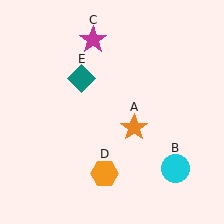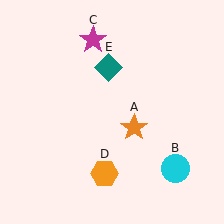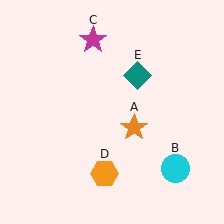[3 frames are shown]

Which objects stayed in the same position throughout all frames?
Orange star (object A) and cyan circle (object B) and magenta star (object C) and orange hexagon (object D) remained stationary.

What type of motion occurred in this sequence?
The teal diamond (object E) rotated clockwise around the center of the scene.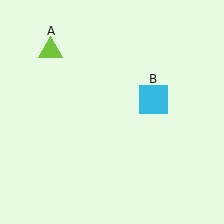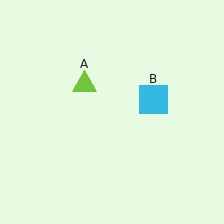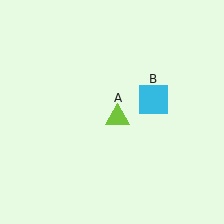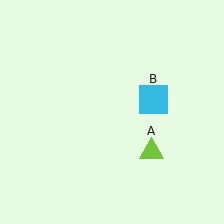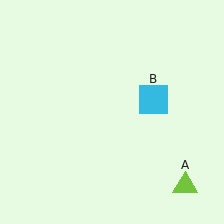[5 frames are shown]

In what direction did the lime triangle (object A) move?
The lime triangle (object A) moved down and to the right.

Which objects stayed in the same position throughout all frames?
Cyan square (object B) remained stationary.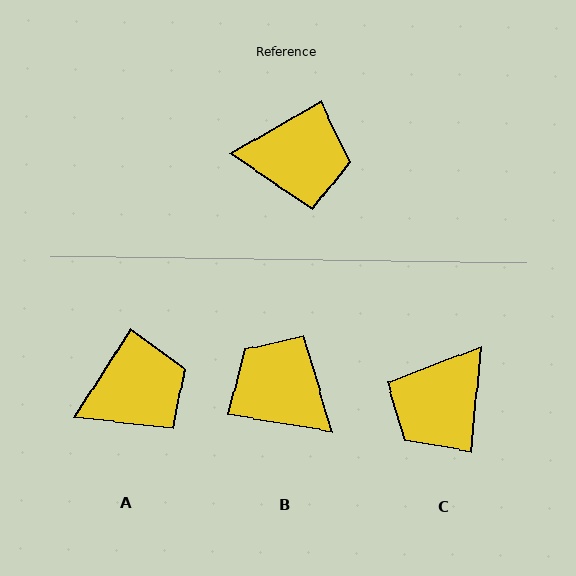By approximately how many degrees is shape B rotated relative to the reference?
Approximately 141 degrees counter-clockwise.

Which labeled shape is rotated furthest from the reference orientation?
B, about 141 degrees away.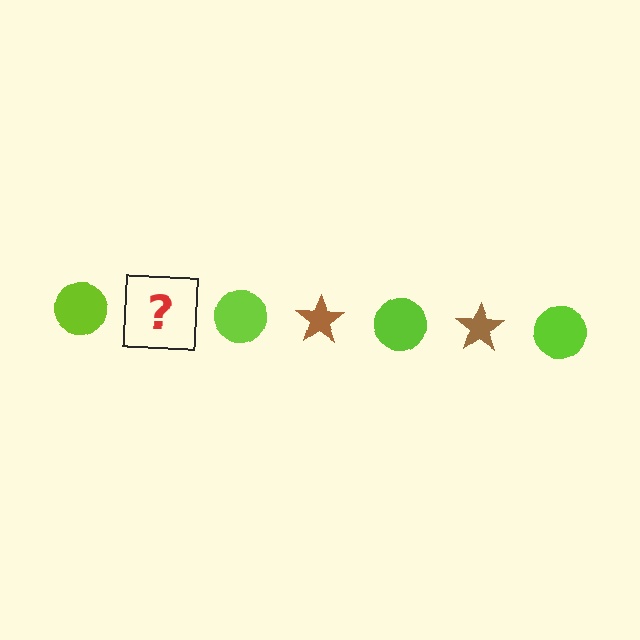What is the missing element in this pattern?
The missing element is a brown star.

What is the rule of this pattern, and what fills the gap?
The rule is that the pattern alternates between lime circle and brown star. The gap should be filled with a brown star.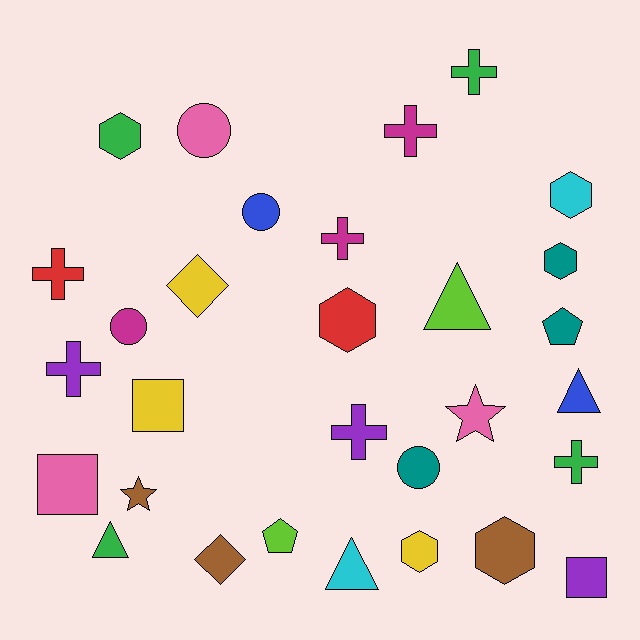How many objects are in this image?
There are 30 objects.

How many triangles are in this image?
There are 4 triangles.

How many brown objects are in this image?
There are 3 brown objects.